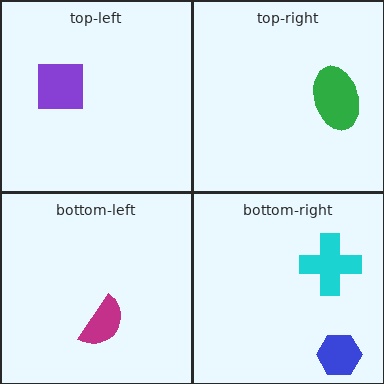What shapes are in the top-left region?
The purple square.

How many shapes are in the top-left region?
1.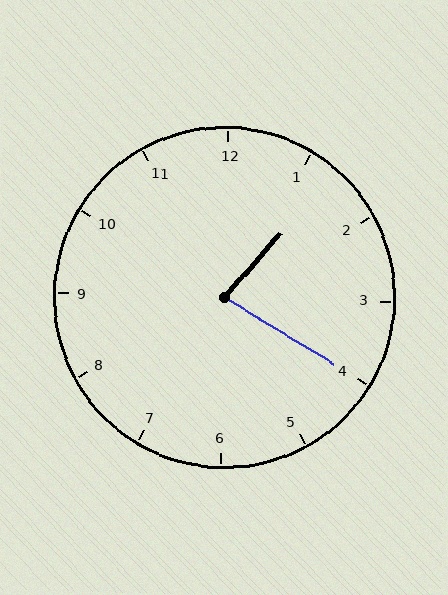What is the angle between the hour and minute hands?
Approximately 80 degrees.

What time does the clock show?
1:20.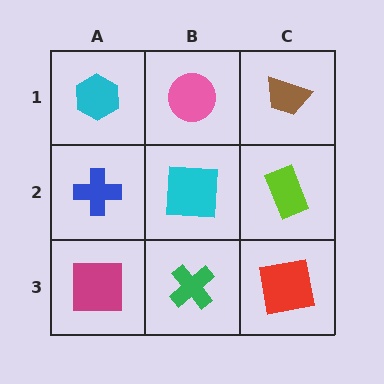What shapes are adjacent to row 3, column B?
A cyan square (row 2, column B), a magenta square (row 3, column A), a red square (row 3, column C).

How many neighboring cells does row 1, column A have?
2.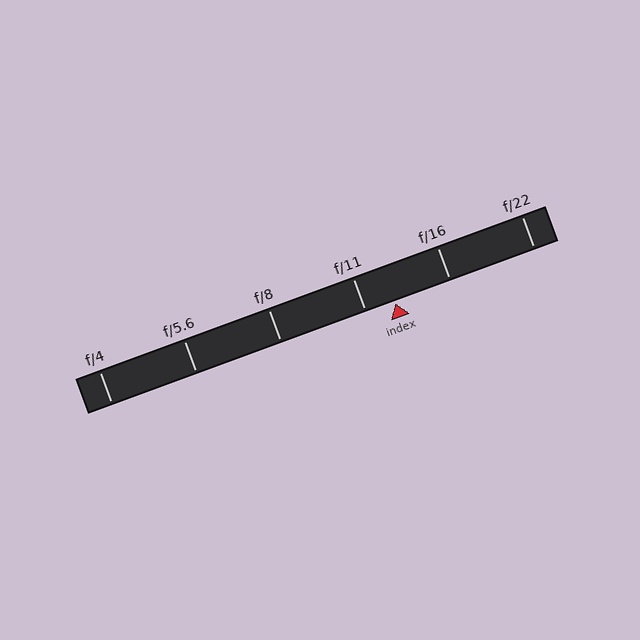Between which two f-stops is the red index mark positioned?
The index mark is between f/11 and f/16.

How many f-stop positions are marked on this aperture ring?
There are 6 f-stop positions marked.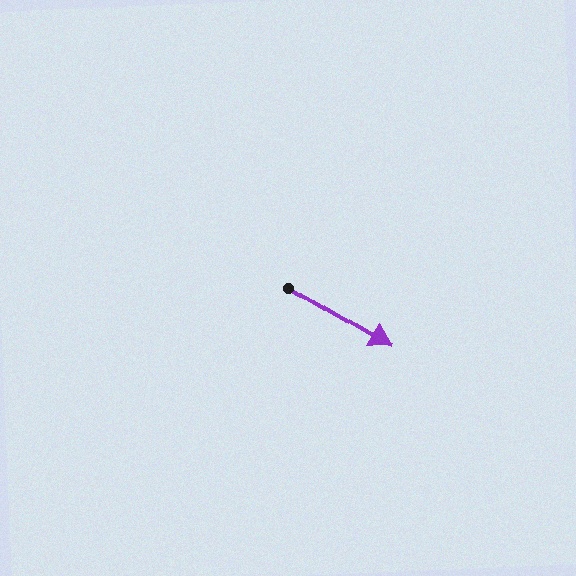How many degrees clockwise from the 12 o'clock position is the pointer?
Approximately 121 degrees.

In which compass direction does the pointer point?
Southeast.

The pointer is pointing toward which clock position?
Roughly 4 o'clock.